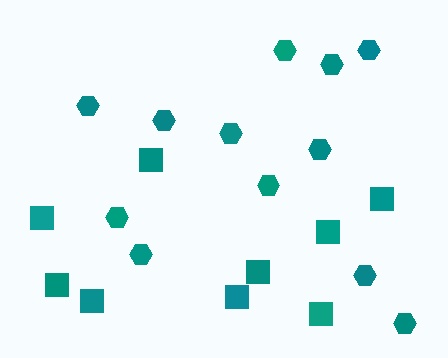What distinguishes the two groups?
There are 2 groups: one group of hexagons (12) and one group of squares (9).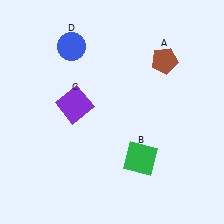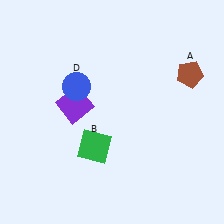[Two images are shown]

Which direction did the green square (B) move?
The green square (B) moved left.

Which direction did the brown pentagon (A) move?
The brown pentagon (A) moved right.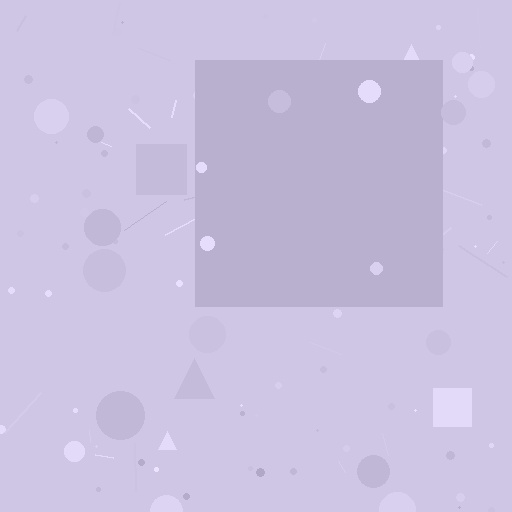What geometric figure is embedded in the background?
A square is embedded in the background.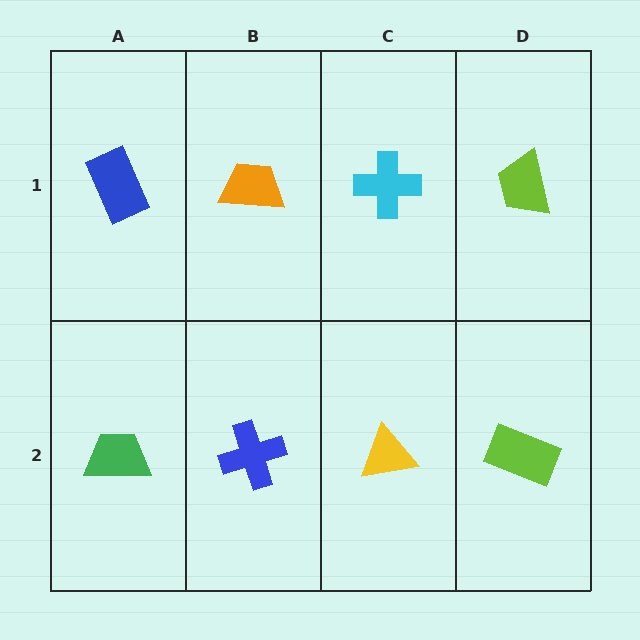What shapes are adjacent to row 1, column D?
A lime rectangle (row 2, column D), a cyan cross (row 1, column C).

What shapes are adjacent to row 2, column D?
A lime trapezoid (row 1, column D), a yellow triangle (row 2, column C).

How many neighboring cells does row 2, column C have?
3.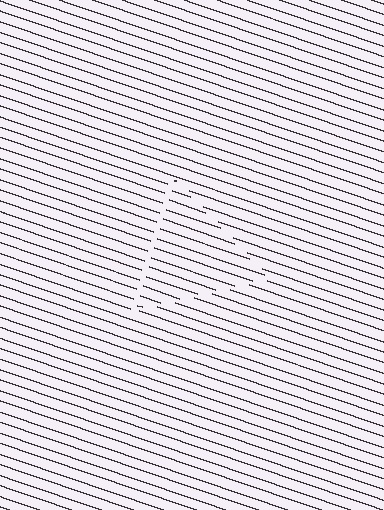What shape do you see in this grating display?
An illusory triangle. The interior of the shape contains the same grating, shifted by half a period — the contour is defined by the phase discontinuity where line-ends from the inner and outer gratings abut.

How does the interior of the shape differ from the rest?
The interior of the shape contains the same grating, shifted by half a period — the contour is defined by the phase discontinuity where line-ends from the inner and outer gratings abut.